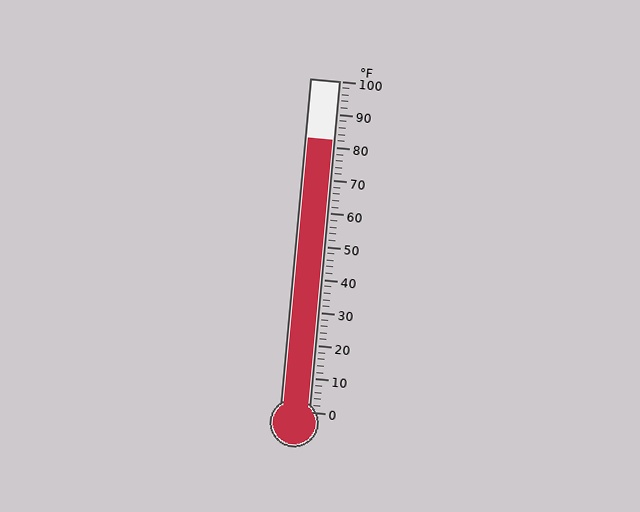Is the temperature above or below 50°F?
The temperature is above 50°F.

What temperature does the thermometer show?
The thermometer shows approximately 82°F.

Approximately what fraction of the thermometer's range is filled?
The thermometer is filled to approximately 80% of its range.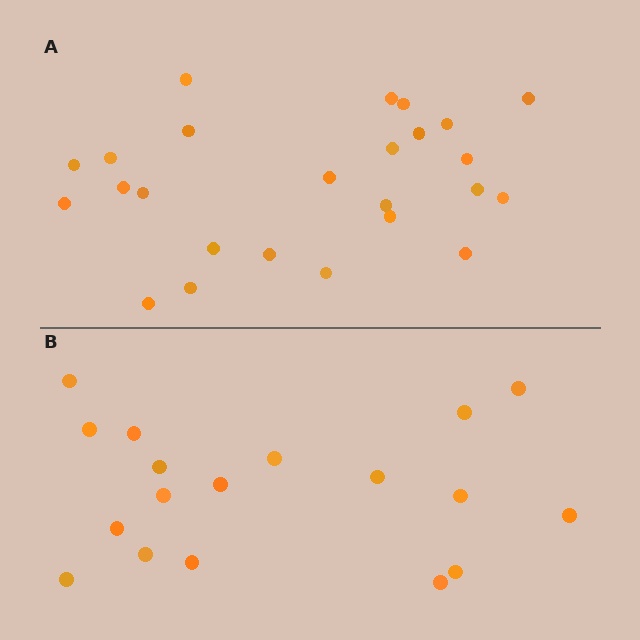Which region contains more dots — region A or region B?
Region A (the top region) has more dots.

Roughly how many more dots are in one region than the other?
Region A has roughly 8 or so more dots than region B.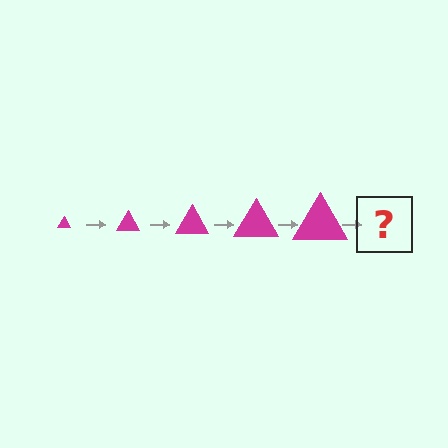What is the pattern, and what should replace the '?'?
The pattern is that the triangle gets progressively larger each step. The '?' should be a magenta triangle, larger than the previous one.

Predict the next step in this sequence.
The next step is a magenta triangle, larger than the previous one.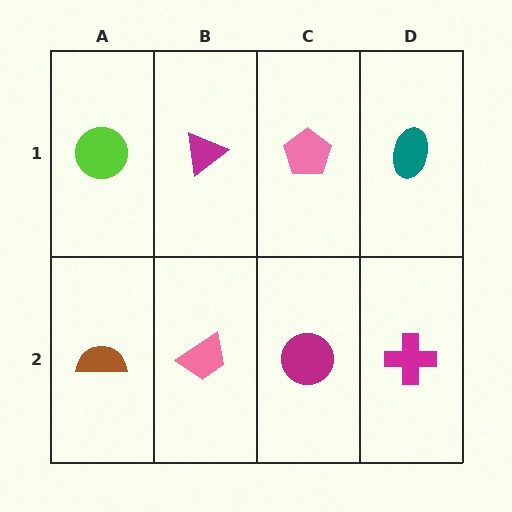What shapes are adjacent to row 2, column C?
A pink pentagon (row 1, column C), a pink trapezoid (row 2, column B), a magenta cross (row 2, column D).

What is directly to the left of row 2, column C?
A pink trapezoid.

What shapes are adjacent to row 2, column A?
A lime circle (row 1, column A), a pink trapezoid (row 2, column B).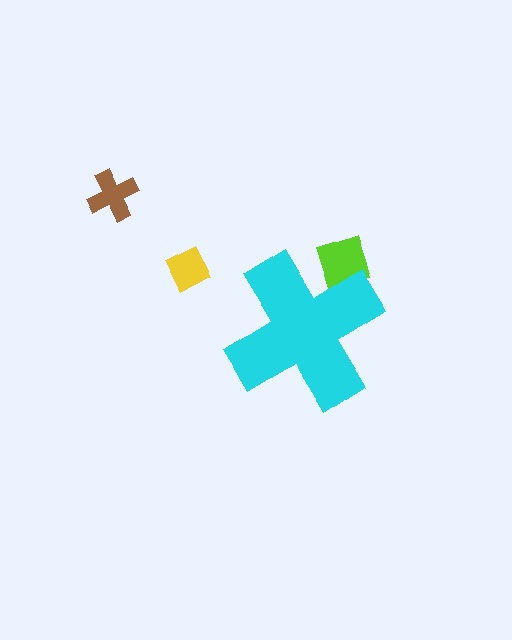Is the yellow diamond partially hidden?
No, the yellow diamond is fully visible.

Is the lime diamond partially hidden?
Yes, the lime diamond is partially hidden behind the cyan cross.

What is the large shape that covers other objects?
A cyan cross.